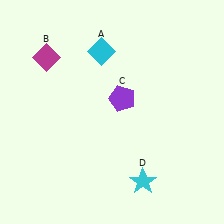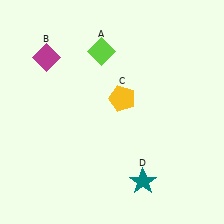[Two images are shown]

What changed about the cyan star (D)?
In Image 1, D is cyan. In Image 2, it changed to teal.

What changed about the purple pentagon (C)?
In Image 1, C is purple. In Image 2, it changed to yellow.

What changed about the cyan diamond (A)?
In Image 1, A is cyan. In Image 2, it changed to lime.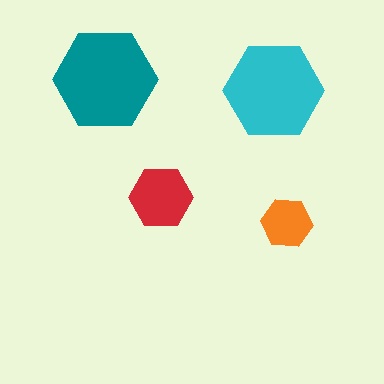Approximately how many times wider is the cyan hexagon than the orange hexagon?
About 2 times wider.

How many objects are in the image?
There are 4 objects in the image.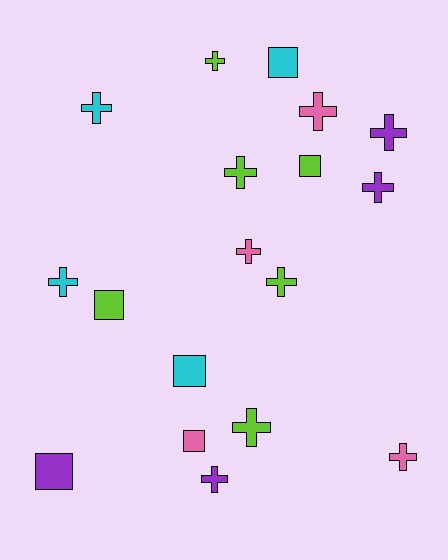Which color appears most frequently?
Lime, with 6 objects.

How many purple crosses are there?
There are 3 purple crosses.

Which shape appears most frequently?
Cross, with 12 objects.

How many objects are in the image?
There are 18 objects.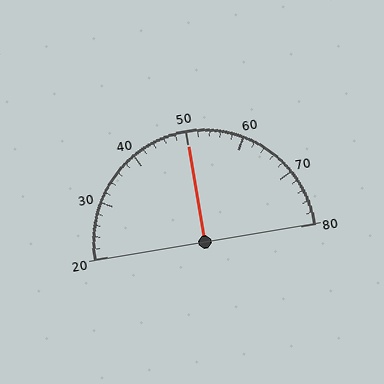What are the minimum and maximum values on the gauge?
The gauge ranges from 20 to 80.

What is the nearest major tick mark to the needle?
The nearest major tick mark is 50.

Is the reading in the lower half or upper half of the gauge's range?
The reading is in the upper half of the range (20 to 80).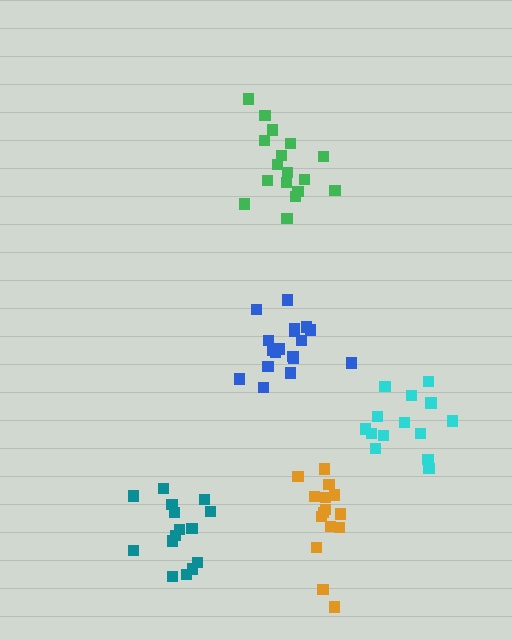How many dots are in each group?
Group 1: 14 dots, Group 2: 17 dots, Group 3: 15 dots, Group 4: 18 dots, Group 5: 15 dots (79 total).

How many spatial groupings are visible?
There are 5 spatial groupings.